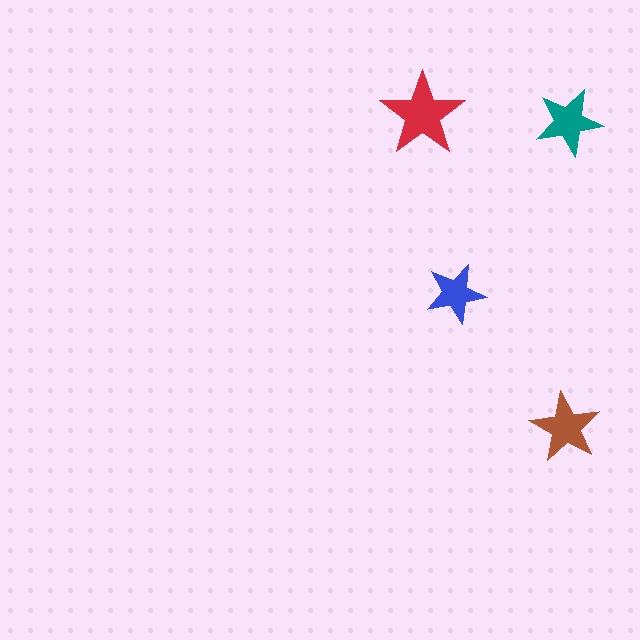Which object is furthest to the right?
The teal star is rightmost.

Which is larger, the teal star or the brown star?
The brown one.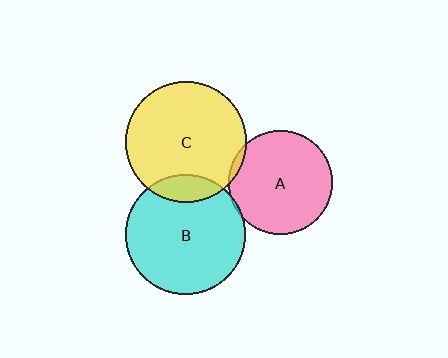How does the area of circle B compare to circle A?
Approximately 1.3 times.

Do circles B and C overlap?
Yes.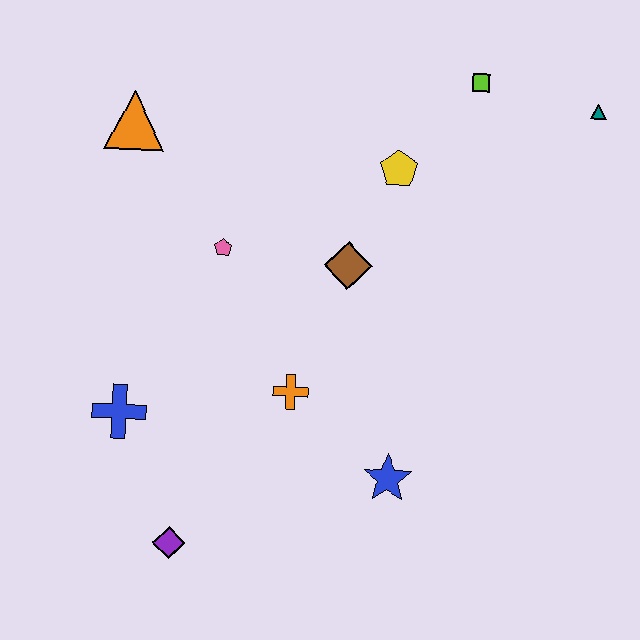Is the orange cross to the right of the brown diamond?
No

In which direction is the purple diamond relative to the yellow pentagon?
The purple diamond is below the yellow pentagon.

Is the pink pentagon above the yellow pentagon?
No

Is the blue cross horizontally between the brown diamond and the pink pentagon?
No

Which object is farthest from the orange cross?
The teal triangle is farthest from the orange cross.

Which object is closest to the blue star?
The orange cross is closest to the blue star.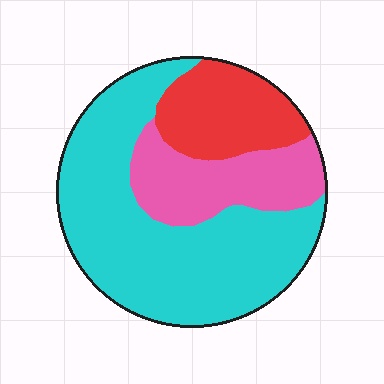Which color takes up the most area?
Cyan, at roughly 60%.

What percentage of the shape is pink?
Pink takes up about one fifth (1/5) of the shape.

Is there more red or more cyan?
Cyan.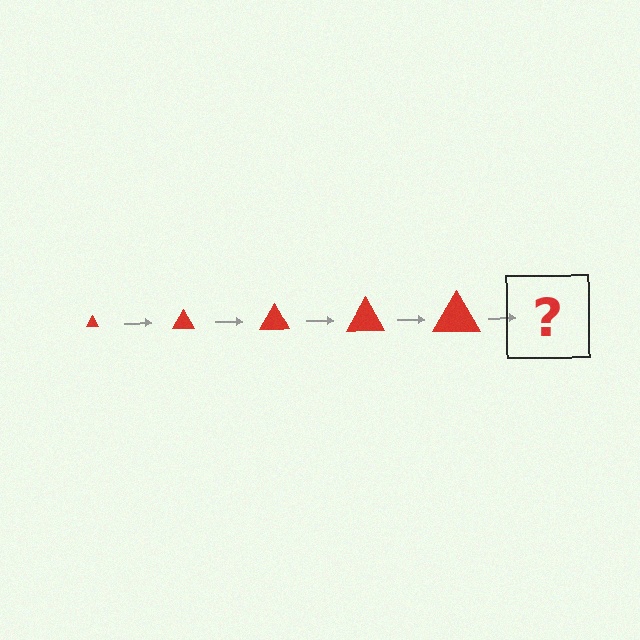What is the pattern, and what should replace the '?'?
The pattern is that the triangle gets progressively larger each step. The '?' should be a red triangle, larger than the previous one.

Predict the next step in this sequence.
The next step is a red triangle, larger than the previous one.